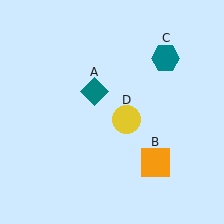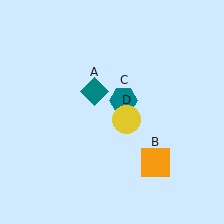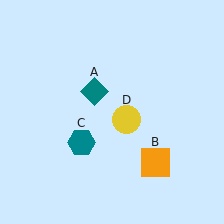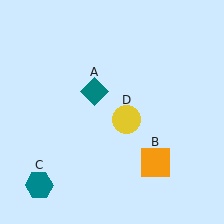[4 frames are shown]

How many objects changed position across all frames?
1 object changed position: teal hexagon (object C).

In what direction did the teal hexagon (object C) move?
The teal hexagon (object C) moved down and to the left.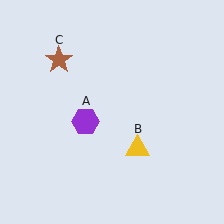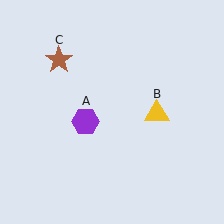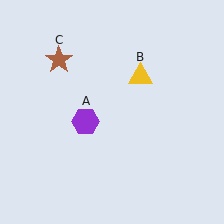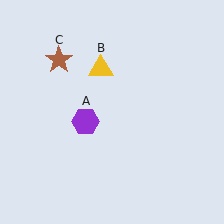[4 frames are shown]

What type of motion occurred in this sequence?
The yellow triangle (object B) rotated counterclockwise around the center of the scene.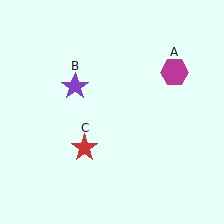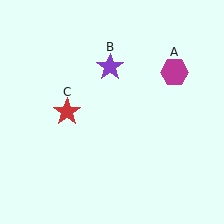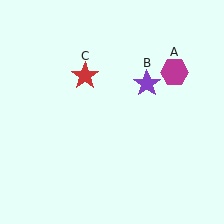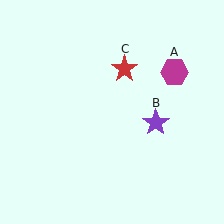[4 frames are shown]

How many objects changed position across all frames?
2 objects changed position: purple star (object B), red star (object C).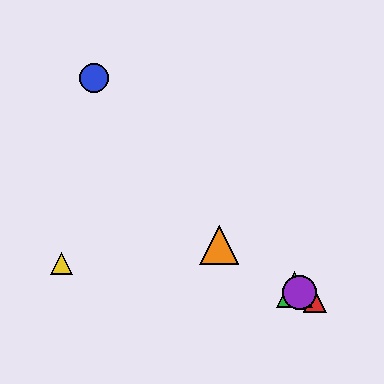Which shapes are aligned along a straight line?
The red triangle, the green triangle, the purple circle, the orange triangle are aligned along a straight line.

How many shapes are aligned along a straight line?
4 shapes (the red triangle, the green triangle, the purple circle, the orange triangle) are aligned along a straight line.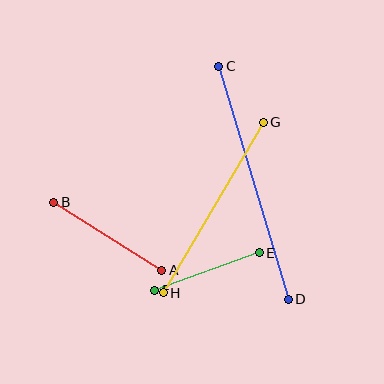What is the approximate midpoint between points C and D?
The midpoint is at approximately (254, 183) pixels.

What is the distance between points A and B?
The distance is approximately 128 pixels.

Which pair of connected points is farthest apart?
Points C and D are farthest apart.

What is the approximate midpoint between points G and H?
The midpoint is at approximately (213, 208) pixels.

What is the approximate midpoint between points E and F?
The midpoint is at approximately (207, 272) pixels.